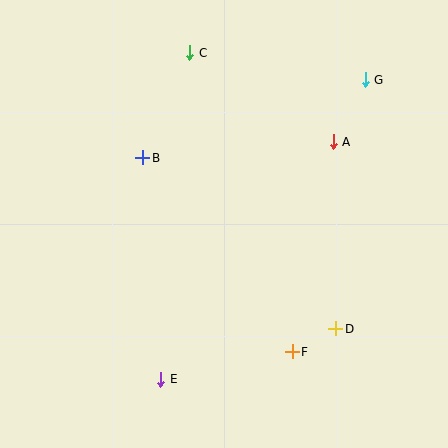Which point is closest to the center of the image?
Point B at (143, 158) is closest to the center.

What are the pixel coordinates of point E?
Point E is at (161, 379).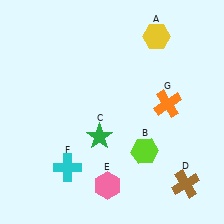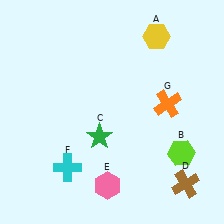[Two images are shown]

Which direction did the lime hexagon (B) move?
The lime hexagon (B) moved right.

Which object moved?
The lime hexagon (B) moved right.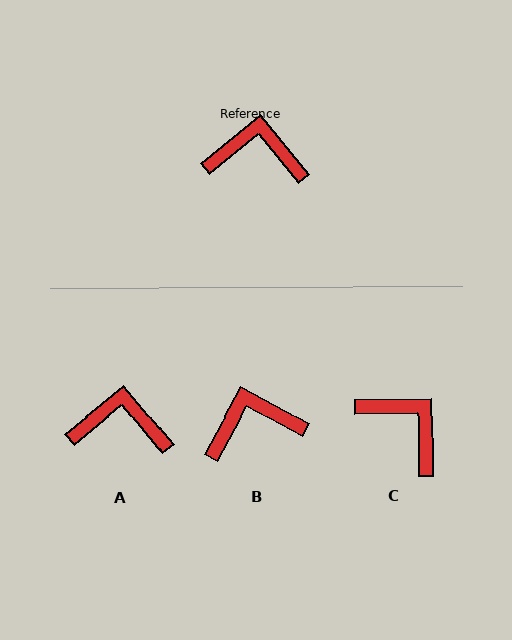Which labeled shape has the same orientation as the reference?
A.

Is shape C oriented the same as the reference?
No, it is off by about 39 degrees.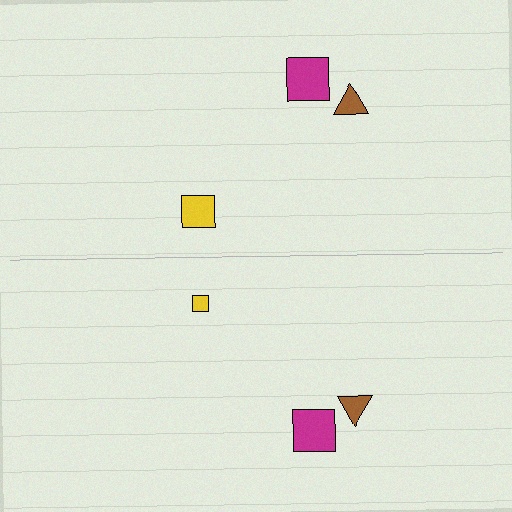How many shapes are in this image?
There are 6 shapes in this image.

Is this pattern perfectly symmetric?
No, the pattern is not perfectly symmetric. The yellow square on the bottom side has a different size than its mirror counterpart.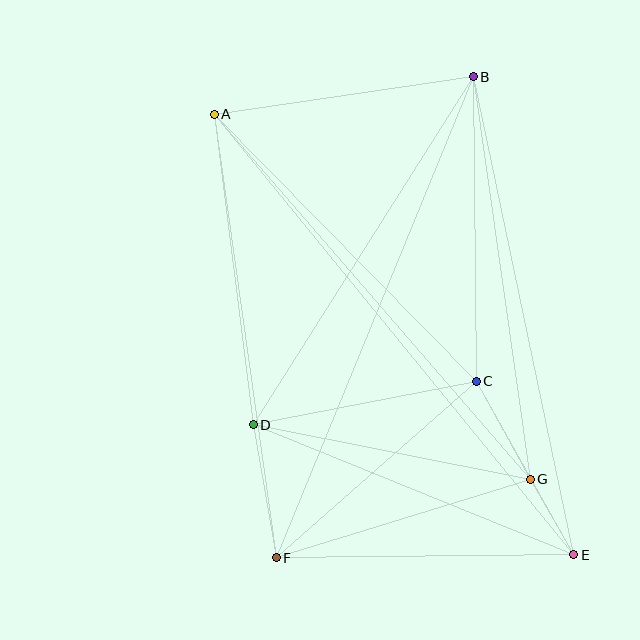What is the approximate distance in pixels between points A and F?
The distance between A and F is approximately 448 pixels.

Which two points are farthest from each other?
Points A and E are farthest from each other.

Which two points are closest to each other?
Points E and G are closest to each other.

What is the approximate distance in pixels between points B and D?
The distance between B and D is approximately 412 pixels.